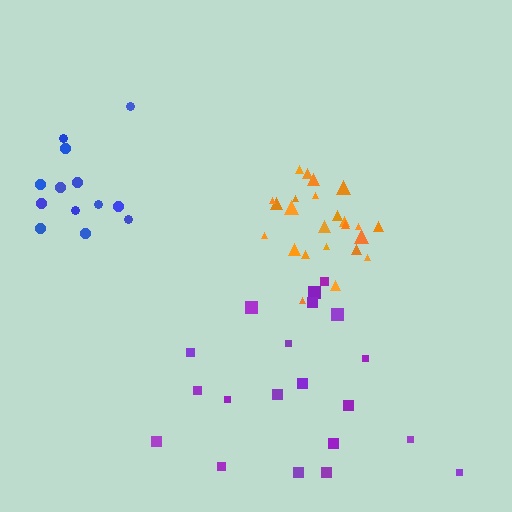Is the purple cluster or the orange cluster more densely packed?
Orange.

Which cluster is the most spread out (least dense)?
Purple.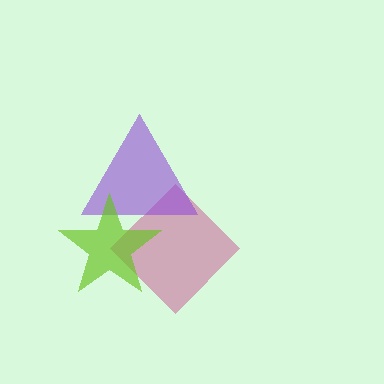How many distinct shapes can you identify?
There are 3 distinct shapes: a magenta diamond, a purple triangle, a lime star.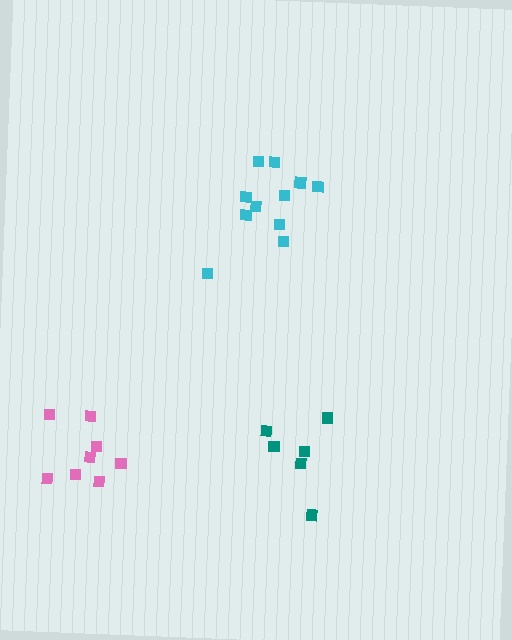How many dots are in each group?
Group 1: 8 dots, Group 2: 6 dots, Group 3: 11 dots (25 total).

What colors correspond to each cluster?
The clusters are colored: pink, teal, cyan.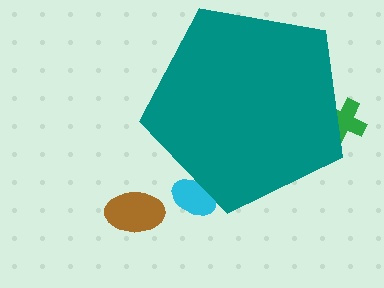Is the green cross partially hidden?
Yes, the green cross is partially hidden behind the teal pentagon.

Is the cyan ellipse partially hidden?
Yes, the cyan ellipse is partially hidden behind the teal pentagon.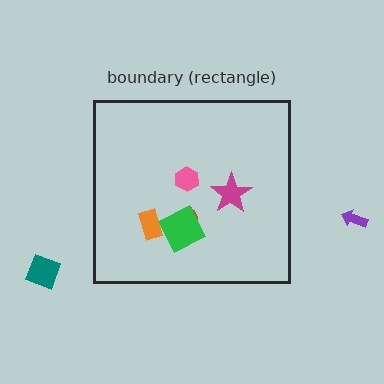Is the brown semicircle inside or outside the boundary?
Inside.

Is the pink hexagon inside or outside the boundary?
Inside.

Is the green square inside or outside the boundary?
Inside.